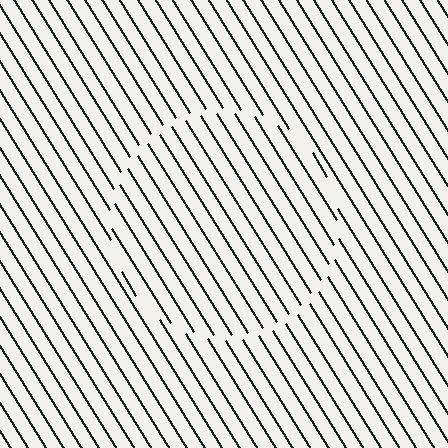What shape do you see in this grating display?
An illusory circle. The interior of the shape contains the same grating, shifted by half a period — the contour is defined by the phase discontinuity where line-ends from the inner and outer gratings abut.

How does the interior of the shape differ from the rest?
The interior of the shape contains the same grating, shifted by half a period — the contour is defined by the phase discontinuity where line-ends from the inner and outer gratings abut.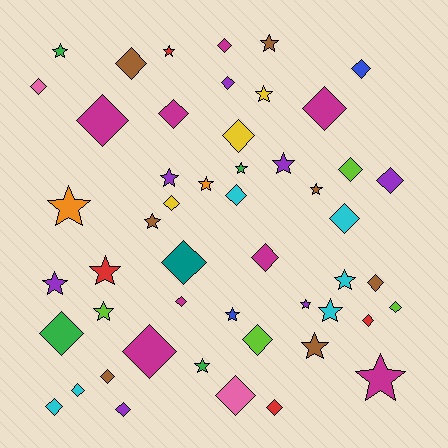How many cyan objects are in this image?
There are 6 cyan objects.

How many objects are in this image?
There are 50 objects.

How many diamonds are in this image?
There are 29 diamonds.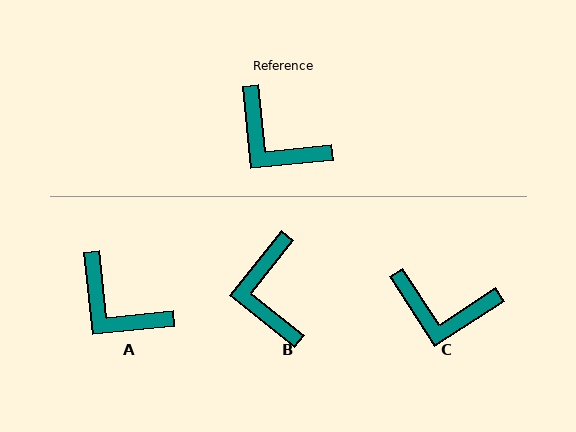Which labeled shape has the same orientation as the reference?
A.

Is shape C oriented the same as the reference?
No, it is off by about 27 degrees.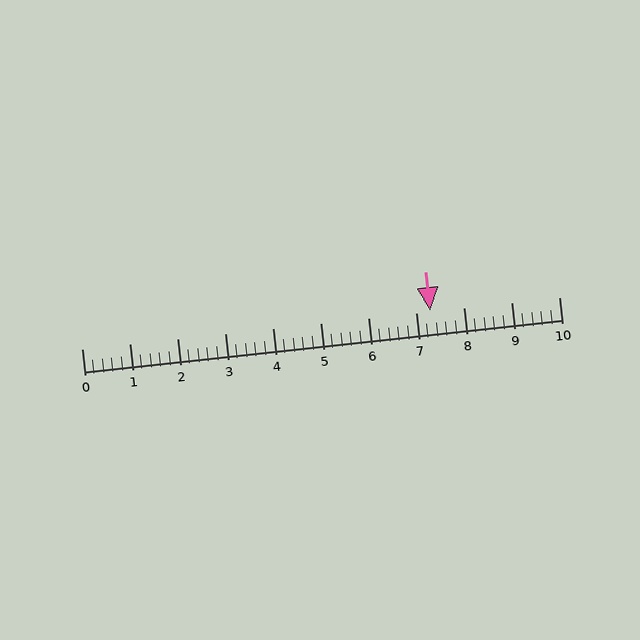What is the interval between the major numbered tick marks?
The major tick marks are spaced 1 units apart.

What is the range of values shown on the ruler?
The ruler shows values from 0 to 10.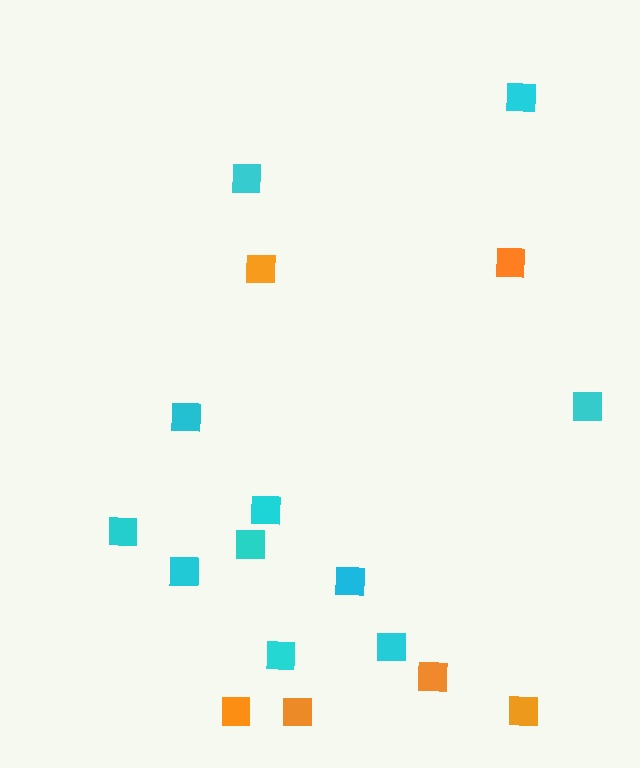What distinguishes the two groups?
There are 2 groups: one group of orange squares (6) and one group of cyan squares (11).